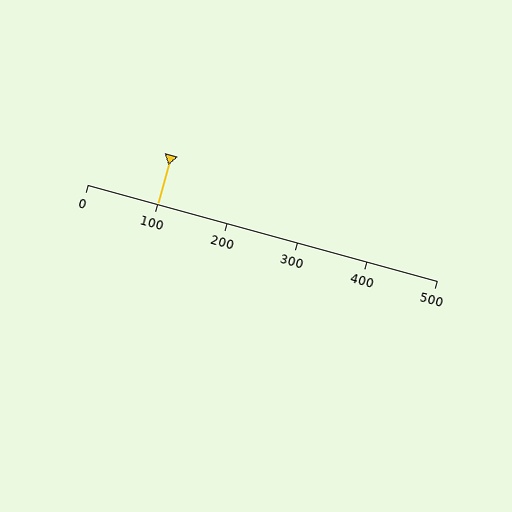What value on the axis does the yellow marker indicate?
The marker indicates approximately 100.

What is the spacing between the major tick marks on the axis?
The major ticks are spaced 100 apart.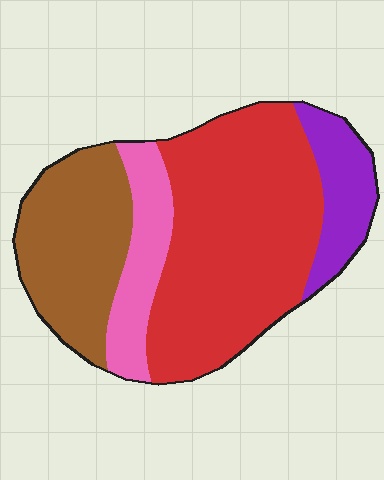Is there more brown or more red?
Red.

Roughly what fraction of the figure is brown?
Brown covers roughly 25% of the figure.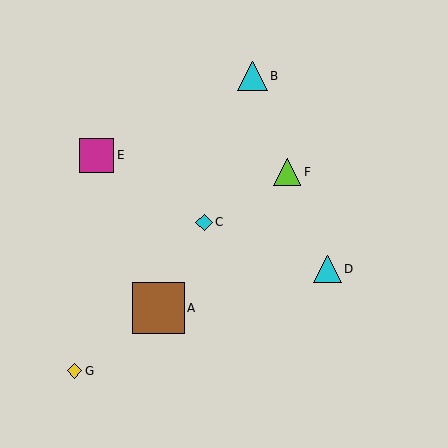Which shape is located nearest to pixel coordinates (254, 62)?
The cyan triangle (labeled B) at (252, 76) is nearest to that location.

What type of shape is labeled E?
Shape E is a magenta square.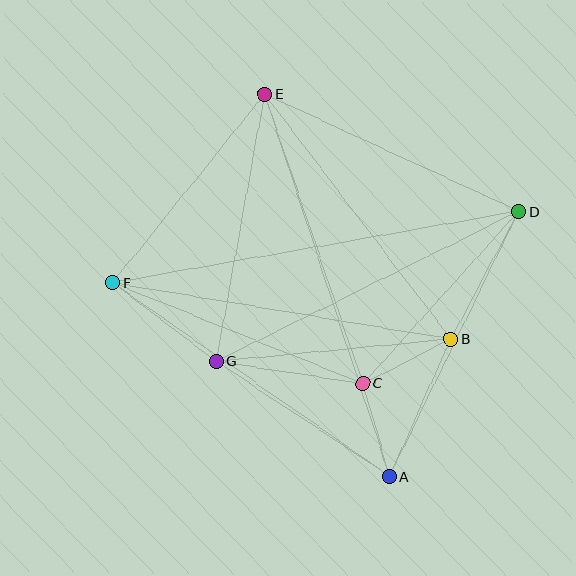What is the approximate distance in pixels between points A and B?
The distance between A and B is approximately 151 pixels.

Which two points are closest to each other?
Points A and C are closest to each other.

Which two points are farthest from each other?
Points D and F are farthest from each other.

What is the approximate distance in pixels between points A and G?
The distance between A and G is approximately 208 pixels.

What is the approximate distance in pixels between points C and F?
The distance between C and F is approximately 269 pixels.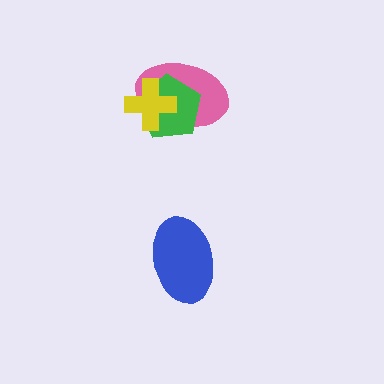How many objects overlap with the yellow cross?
2 objects overlap with the yellow cross.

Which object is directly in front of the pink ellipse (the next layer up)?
The green pentagon is directly in front of the pink ellipse.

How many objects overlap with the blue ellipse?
0 objects overlap with the blue ellipse.